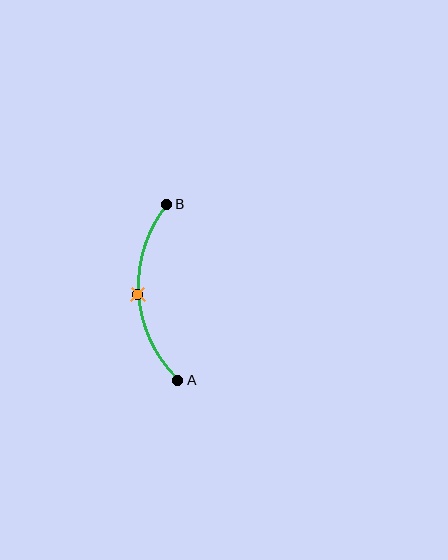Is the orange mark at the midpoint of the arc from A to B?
Yes. The orange mark lies on the arc at equal arc-length from both A and B — it is the arc midpoint.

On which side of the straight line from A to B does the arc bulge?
The arc bulges to the left of the straight line connecting A and B.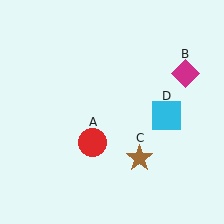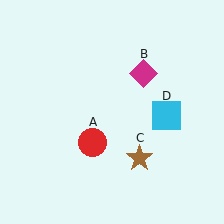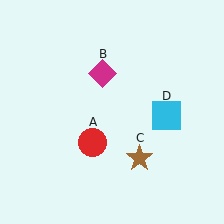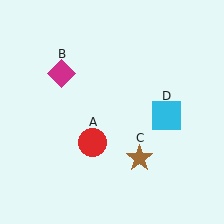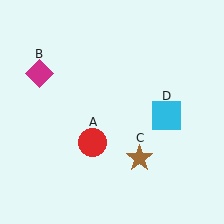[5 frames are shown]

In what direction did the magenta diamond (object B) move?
The magenta diamond (object B) moved left.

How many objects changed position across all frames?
1 object changed position: magenta diamond (object B).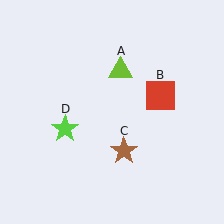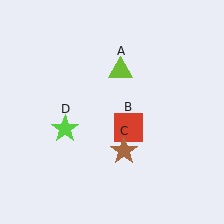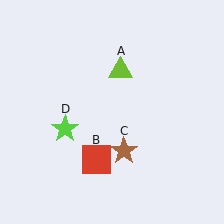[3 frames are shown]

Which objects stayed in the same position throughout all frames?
Lime triangle (object A) and brown star (object C) and lime star (object D) remained stationary.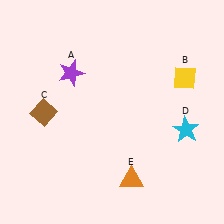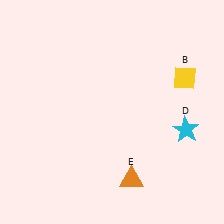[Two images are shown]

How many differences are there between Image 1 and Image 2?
There are 2 differences between the two images.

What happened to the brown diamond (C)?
The brown diamond (C) was removed in Image 2. It was in the bottom-left area of Image 1.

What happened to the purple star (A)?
The purple star (A) was removed in Image 2. It was in the top-left area of Image 1.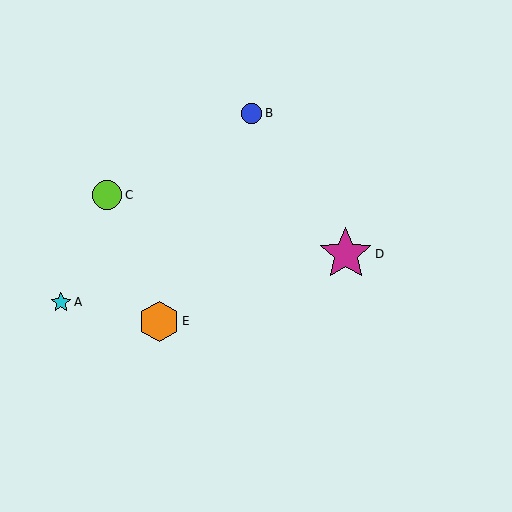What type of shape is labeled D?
Shape D is a magenta star.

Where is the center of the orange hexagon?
The center of the orange hexagon is at (159, 322).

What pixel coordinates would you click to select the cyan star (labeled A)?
Click at (61, 302) to select the cyan star A.